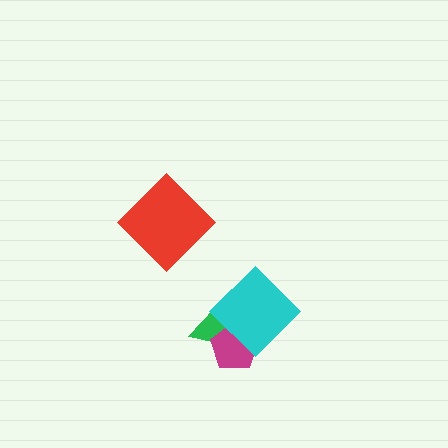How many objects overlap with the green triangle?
2 objects overlap with the green triangle.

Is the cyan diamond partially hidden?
No, no other shape covers it.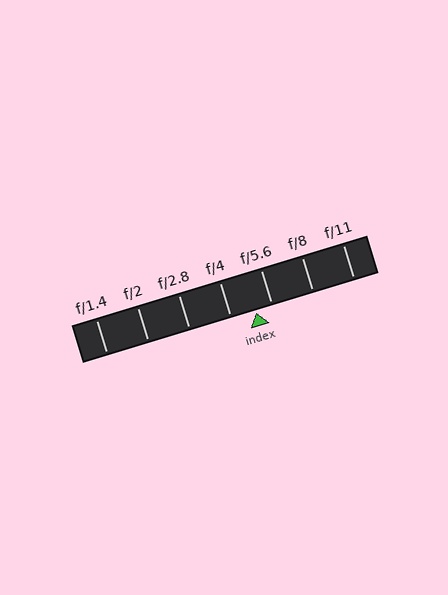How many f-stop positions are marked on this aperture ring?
There are 7 f-stop positions marked.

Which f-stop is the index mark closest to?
The index mark is closest to f/5.6.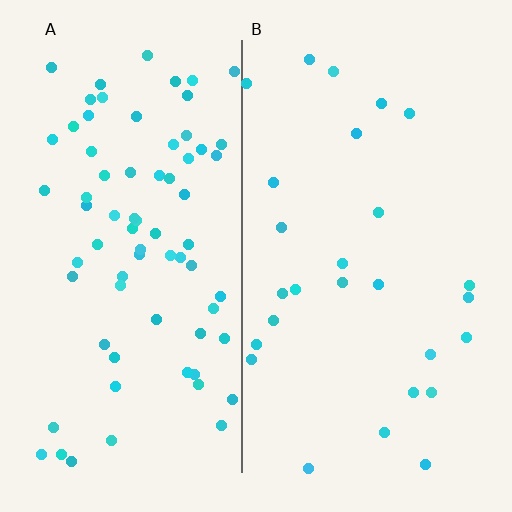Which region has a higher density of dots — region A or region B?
A (the left).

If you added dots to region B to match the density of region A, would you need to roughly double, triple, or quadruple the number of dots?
Approximately triple.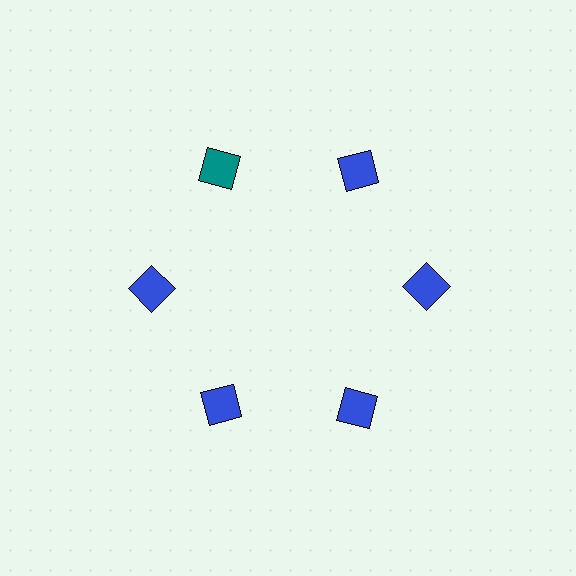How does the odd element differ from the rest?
It has a different color: teal instead of blue.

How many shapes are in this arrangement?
There are 6 shapes arranged in a ring pattern.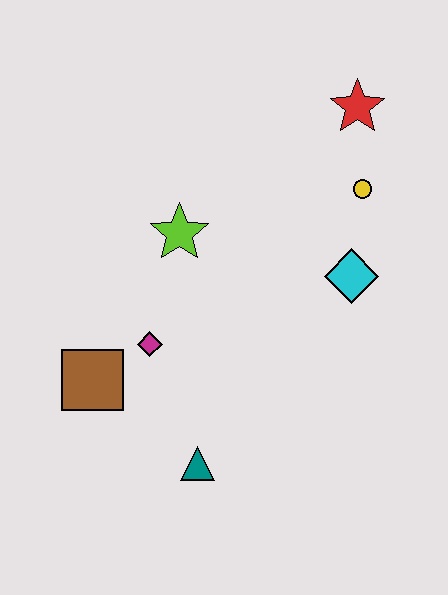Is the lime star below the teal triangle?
No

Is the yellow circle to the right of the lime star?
Yes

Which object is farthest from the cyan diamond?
The brown square is farthest from the cyan diamond.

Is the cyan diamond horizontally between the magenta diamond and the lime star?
No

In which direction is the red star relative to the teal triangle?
The red star is above the teal triangle.